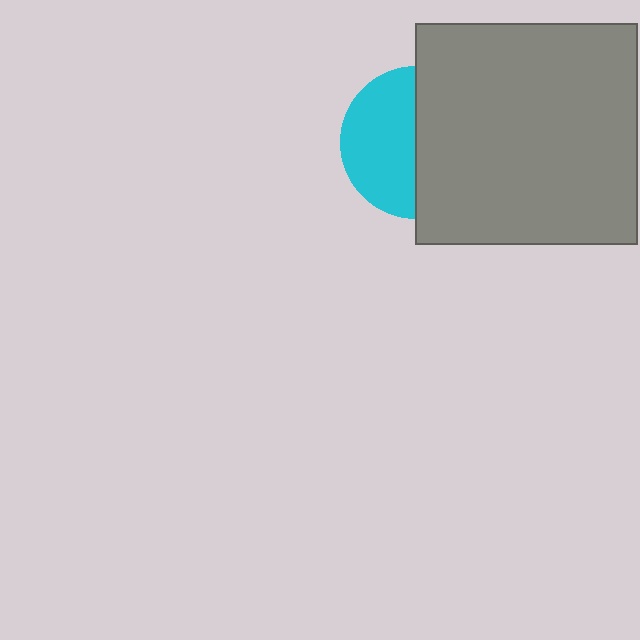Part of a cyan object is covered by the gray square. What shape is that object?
It is a circle.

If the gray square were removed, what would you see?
You would see the complete cyan circle.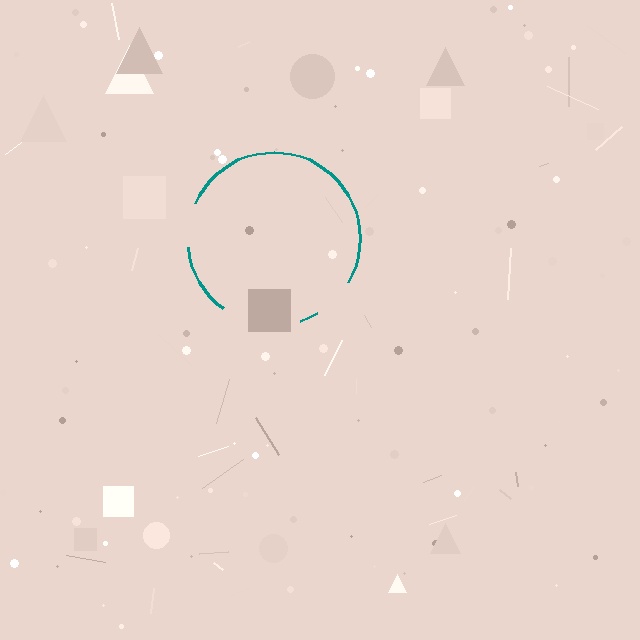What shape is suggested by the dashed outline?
The dashed outline suggests a circle.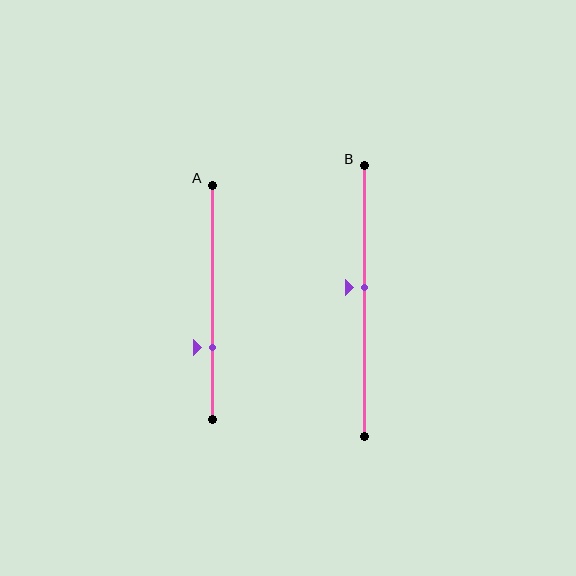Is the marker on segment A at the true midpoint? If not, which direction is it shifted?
No, the marker on segment A is shifted downward by about 19% of the segment length.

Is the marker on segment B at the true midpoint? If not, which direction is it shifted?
No, the marker on segment B is shifted upward by about 5% of the segment length.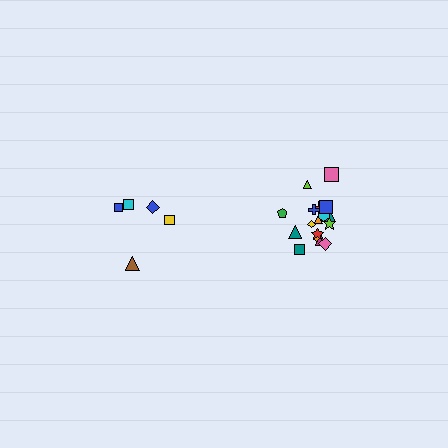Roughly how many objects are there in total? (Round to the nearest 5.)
Roughly 25 objects in total.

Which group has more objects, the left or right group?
The right group.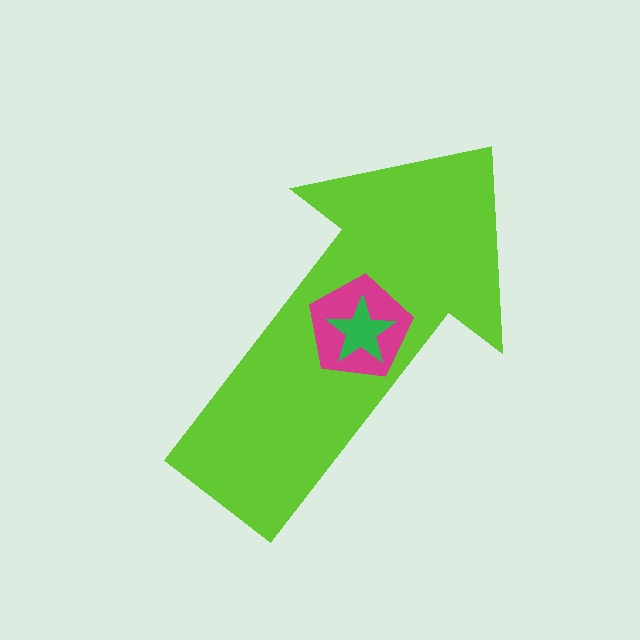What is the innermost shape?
The green star.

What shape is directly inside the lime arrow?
The magenta pentagon.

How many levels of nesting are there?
3.